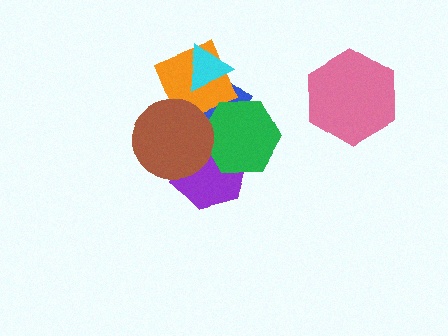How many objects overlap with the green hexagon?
3 objects overlap with the green hexagon.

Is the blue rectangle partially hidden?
Yes, it is partially covered by another shape.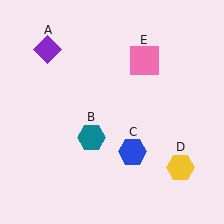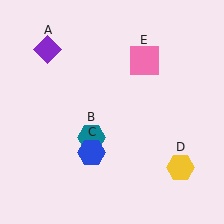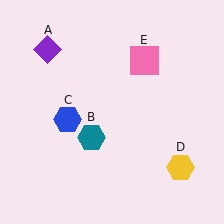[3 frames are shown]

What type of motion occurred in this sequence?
The blue hexagon (object C) rotated clockwise around the center of the scene.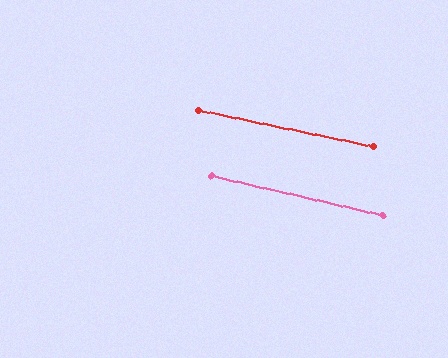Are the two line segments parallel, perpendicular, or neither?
Parallel — their directions differ by only 1.5°.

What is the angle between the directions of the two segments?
Approximately 1 degree.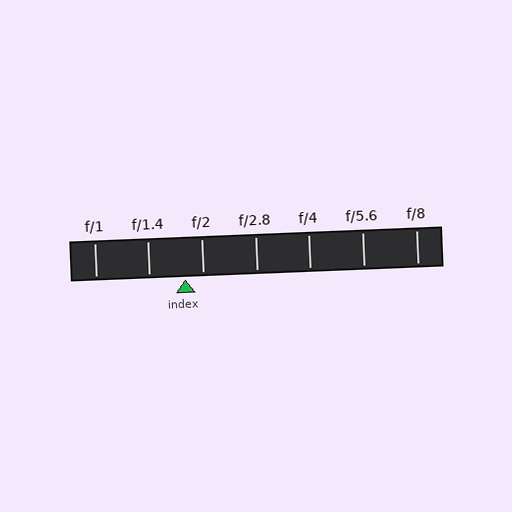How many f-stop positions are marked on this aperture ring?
There are 7 f-stop positions marked.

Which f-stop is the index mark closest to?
The index mark is closest to f/2.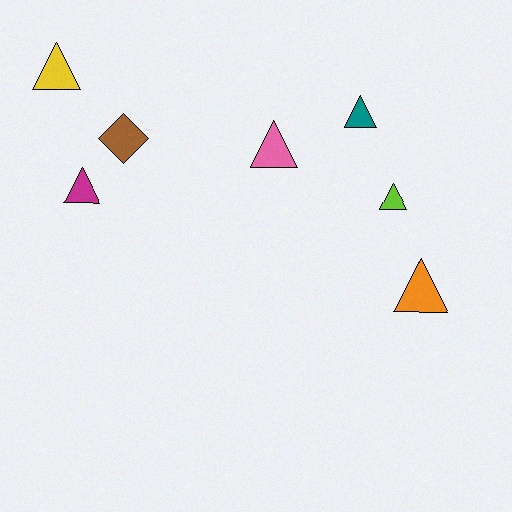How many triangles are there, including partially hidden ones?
There are 6 triangles.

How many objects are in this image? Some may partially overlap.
There are 7 objects.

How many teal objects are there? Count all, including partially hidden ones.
There is 1 teal object.